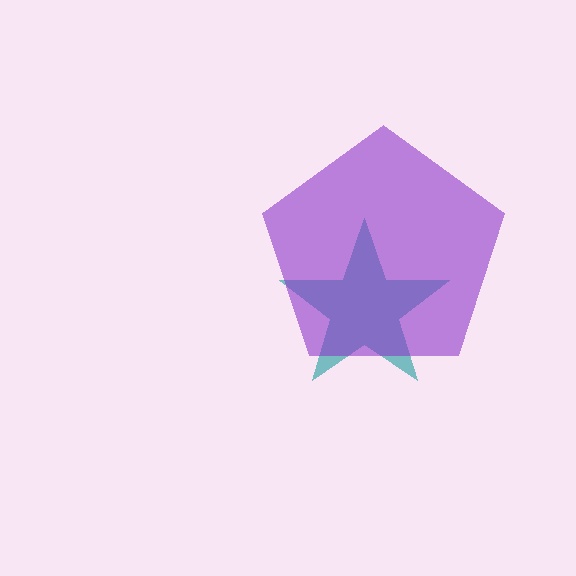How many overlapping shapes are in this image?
There are 2 overlapping shapes in the image.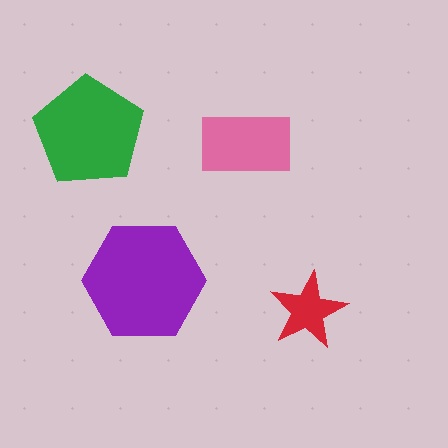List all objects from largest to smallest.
The purple hexagon, the green pentagon, the pink rectangle, the red star.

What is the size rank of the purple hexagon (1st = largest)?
1st.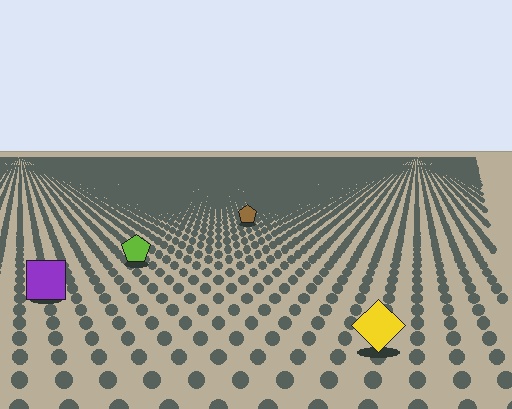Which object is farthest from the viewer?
The brown pentagon is farthest from the viewer. It appears smaller and the ground texture around it is denser.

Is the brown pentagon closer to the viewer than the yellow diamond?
No. The yellow diamond is closer — you can tell from the texture gradient: the ground texture is coarser near it.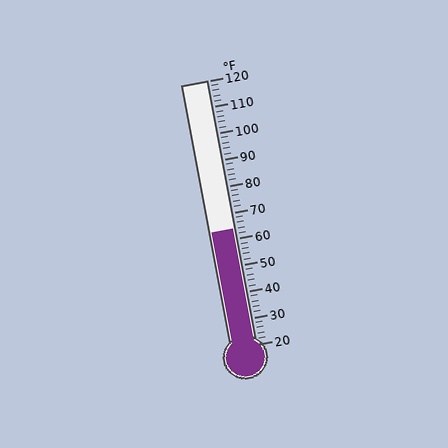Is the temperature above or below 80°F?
The temperature is below 80°F.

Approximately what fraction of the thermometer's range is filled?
The thermometer is filled to approximately 45% of its range.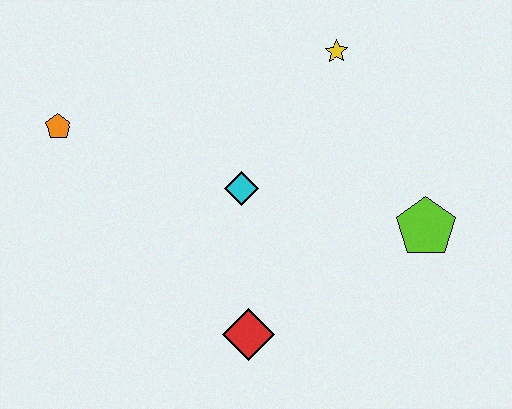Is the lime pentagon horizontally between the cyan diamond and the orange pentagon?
No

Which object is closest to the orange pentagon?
The cyan diamond is closest to the orange pentagon.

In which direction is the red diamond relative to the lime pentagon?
The red diamond is to the left of the lime pentagon.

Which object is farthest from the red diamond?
The yellow star is farthest from the red diamond.